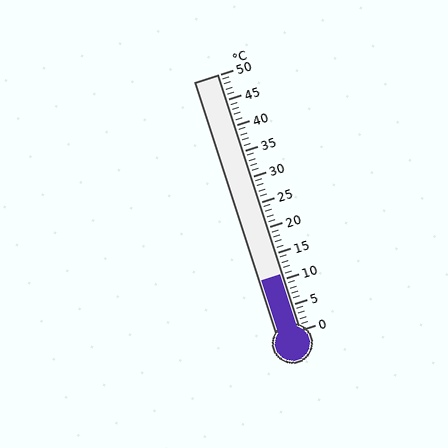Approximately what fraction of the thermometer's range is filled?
The thermometer is filled to approximately 20% of its range.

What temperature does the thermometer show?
The thermometer shows approximately 11°C.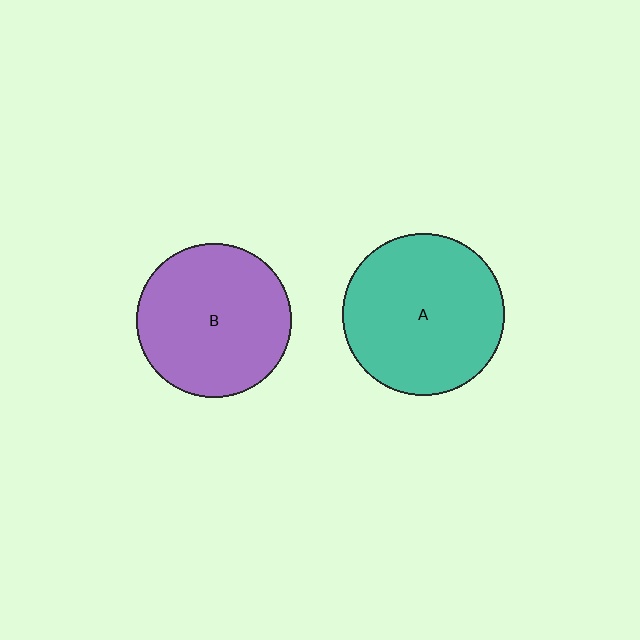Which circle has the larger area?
Circle A (teal).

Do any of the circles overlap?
No, none of the circles overlap.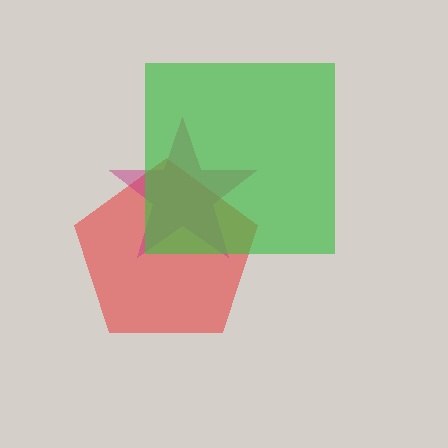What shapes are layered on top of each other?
The layered shapes are: a red pentagon, a magenta star, a green square.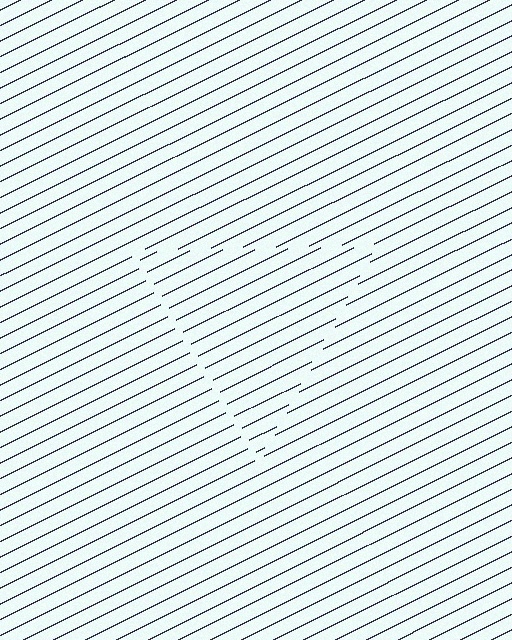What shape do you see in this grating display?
An illusory triangle. The interior of the shape contains the same grating, shifted by half a period — the contour is defined by the phase discontinuity where line-ends from the inner and outer gratings abut.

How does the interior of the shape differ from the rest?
The interior of the shape contains the same grating, shifted by half a period — the contour is defined by the phase discontinuity where line-ends from the inner and outer gratings abut.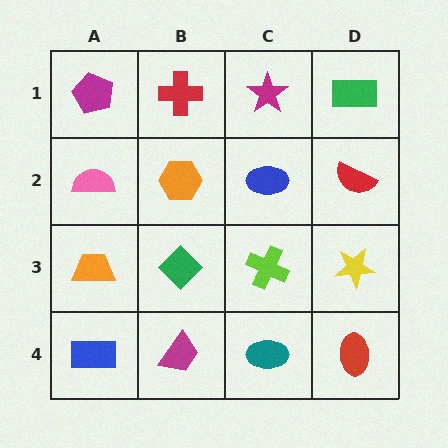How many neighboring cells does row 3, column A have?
3.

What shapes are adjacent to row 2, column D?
A green rectangle (row 1, column D), a yellow star (row 3, column D), a blue ellipse (row 2, column C).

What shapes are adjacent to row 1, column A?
A pink semicircle (row 2, column A), a red cross (row 1, column B).